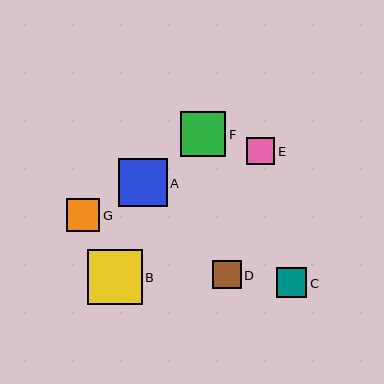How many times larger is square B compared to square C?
Square B is approximately 1.8 times the size of square C.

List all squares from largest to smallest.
From largest to smallest: B, A, F, G, C, D, E.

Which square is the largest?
Square B is the largest with a size of approximately 55 pixels.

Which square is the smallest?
Square E is the smallest with a size of approximately 28 pixels.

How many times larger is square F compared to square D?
Square F is approximately 1.6 times the size of square D.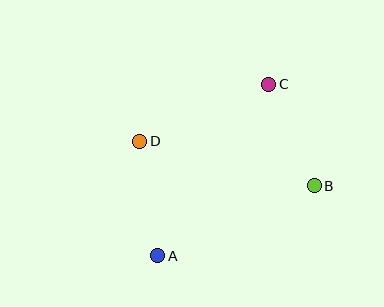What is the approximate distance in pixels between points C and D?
The distance between C and D is approximately 141 pixels.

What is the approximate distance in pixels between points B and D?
The distance between B and D is approximately 180 pixels.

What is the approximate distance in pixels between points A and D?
The distance between A and D is approximately 116 pixels.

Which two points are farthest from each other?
Points A and C are farthest from each other.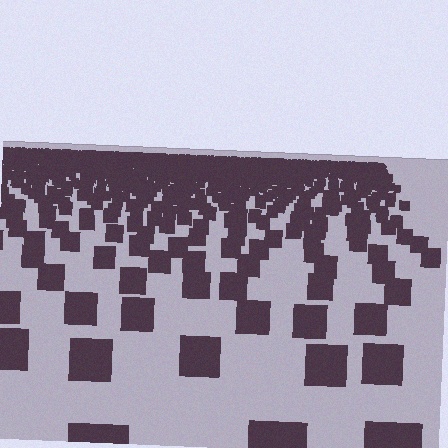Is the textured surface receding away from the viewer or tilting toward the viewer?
The surface is receding away from the viewer. Texture elements get smaller and denser toward the top.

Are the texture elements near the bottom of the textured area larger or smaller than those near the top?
Larger. Near the bottom, elements are closer to the viewer and appear at a bigger on-screen size.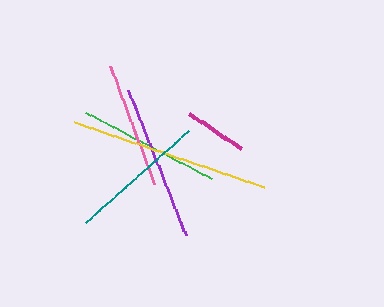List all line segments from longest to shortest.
From longest to shortest: yellow, purple, green, teal, pink, magenta.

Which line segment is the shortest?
The magenta line is the shortest at approximately 62 pixels.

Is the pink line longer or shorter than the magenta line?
The pink line is longer than the magenta line.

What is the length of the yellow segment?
The yellow segment is approximately 199 pixels long.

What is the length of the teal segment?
The teal segment is approximately 138 pixels long.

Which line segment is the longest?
The yellow line is the longest at approximately 199 pixels.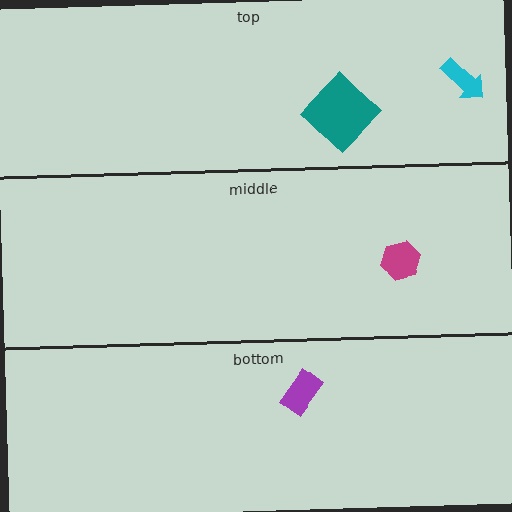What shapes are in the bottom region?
The purple rectangle.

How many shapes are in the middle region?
1.